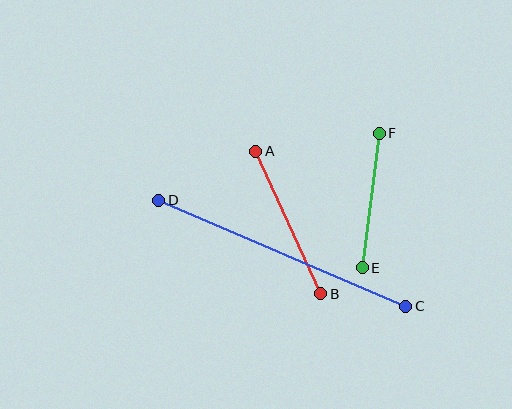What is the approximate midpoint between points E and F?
The midpoint is at approximately (371, 200) pixels.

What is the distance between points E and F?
The distance is approximately 135 pixels.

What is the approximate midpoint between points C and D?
The midpoint is at approximately (282, 253) pixels.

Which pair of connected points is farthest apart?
Points C and D are farthest apart.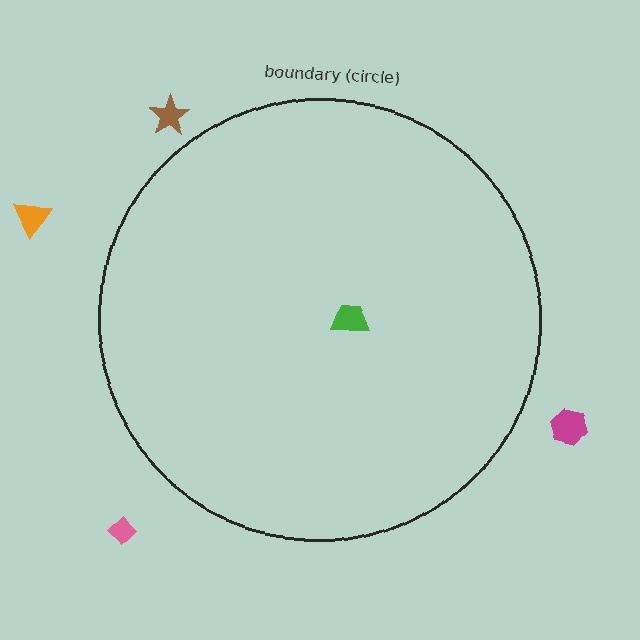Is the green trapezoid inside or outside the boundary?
Inside.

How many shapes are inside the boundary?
1 inside, 4 outside.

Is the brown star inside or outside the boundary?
Outside.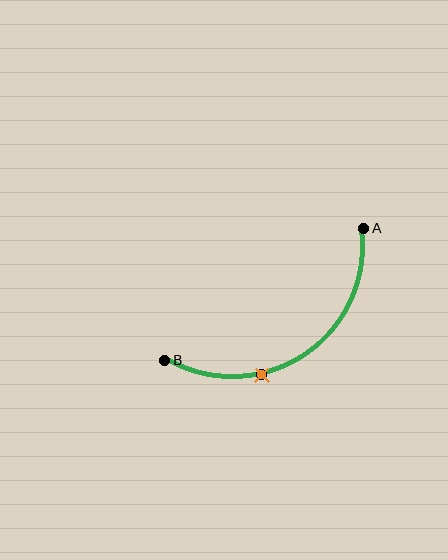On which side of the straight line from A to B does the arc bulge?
The arc bulges below the straight line connecting A and B.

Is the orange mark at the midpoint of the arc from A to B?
No. The orange mark lies on the arc but is closer to endpoint B. The arc midpoint would be at the point on the curve equidistant along the arc from both A and B.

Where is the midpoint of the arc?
The arc midpoint is the point on the curve farthest from the straight line joining A and B. It sits below that line.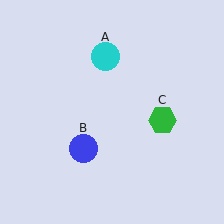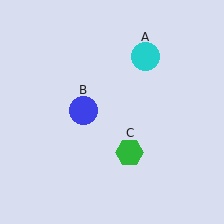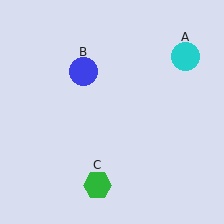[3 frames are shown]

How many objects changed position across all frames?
3 objects changed position: cyan circle (object A), blue circle (object B), green hexagon (object C).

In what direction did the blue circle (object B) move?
The blue circle (object B) moved up.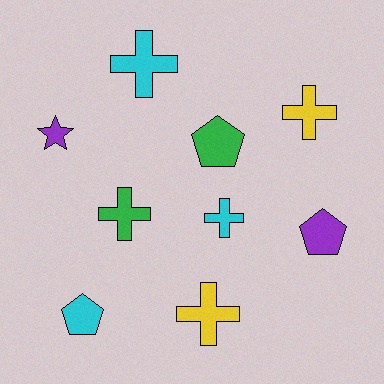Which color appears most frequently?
Cyan, with 3 objects.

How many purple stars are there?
There is 1 purple star.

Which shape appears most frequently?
Cross, with 5 objects.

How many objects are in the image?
There are 9 objects.